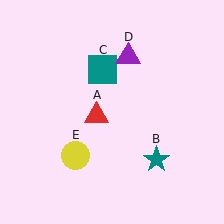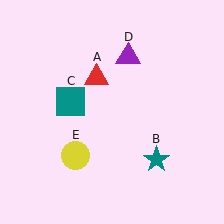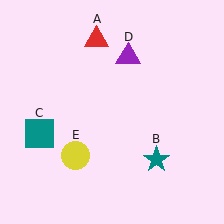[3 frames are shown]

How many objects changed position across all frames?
2 objects changed position: red triangle (object A), teal square (object C).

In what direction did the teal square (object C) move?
The teal square (object C) moved down and to the left.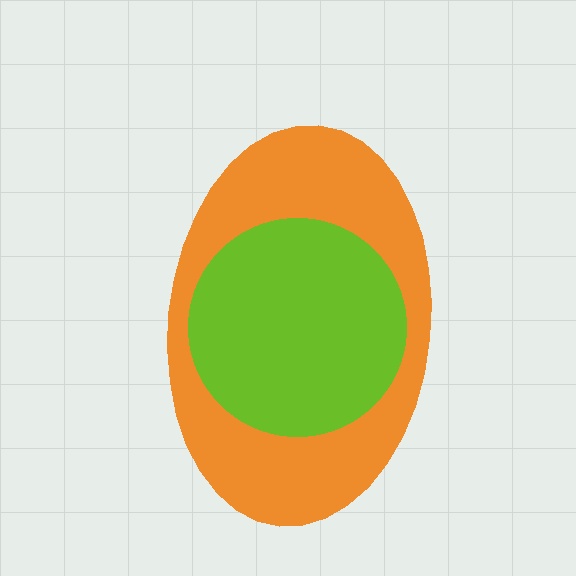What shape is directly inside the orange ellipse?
The lime circle.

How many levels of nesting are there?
2.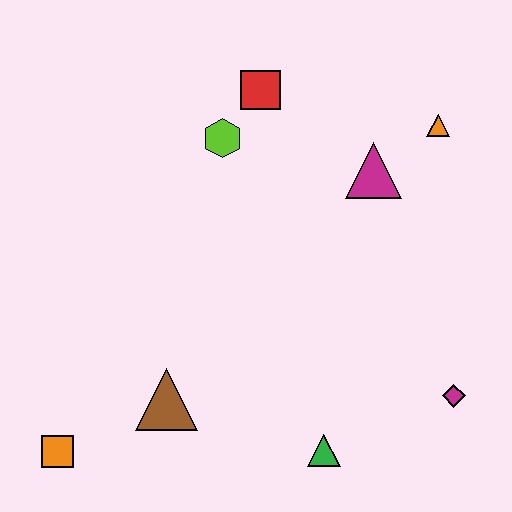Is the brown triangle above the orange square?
Yes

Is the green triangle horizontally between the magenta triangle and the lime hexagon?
Yes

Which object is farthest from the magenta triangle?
The orange square is farthest from the magenta triangle.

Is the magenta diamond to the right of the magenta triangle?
Yes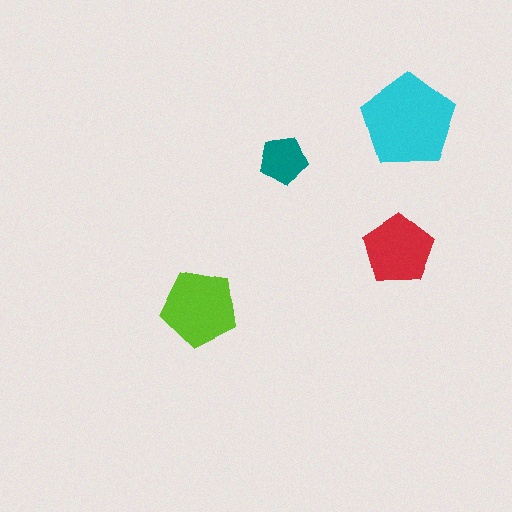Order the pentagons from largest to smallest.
the cyan one, the lime one, the red one, the teal one.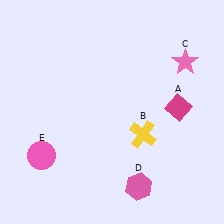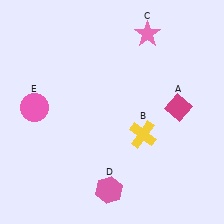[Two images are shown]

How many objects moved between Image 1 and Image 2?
3 objects moved between the two images.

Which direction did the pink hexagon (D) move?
The pink hexagon (D) moved left.